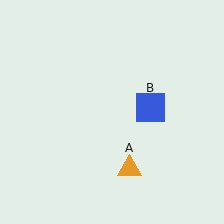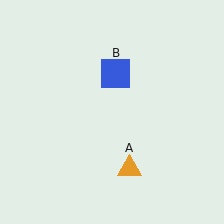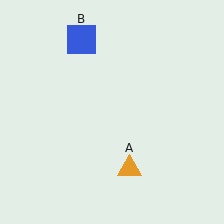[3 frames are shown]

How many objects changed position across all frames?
1 object changed position: blue square (object B).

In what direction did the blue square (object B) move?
The blue square (object B) moved up and to the left.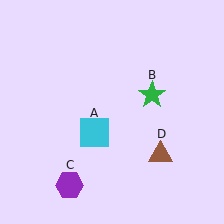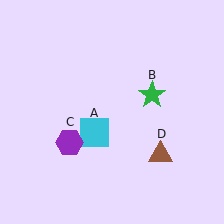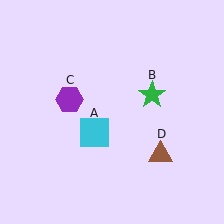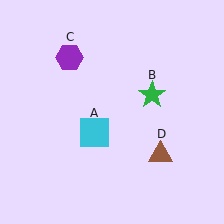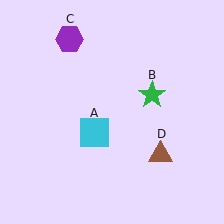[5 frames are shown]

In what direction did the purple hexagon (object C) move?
The purple hexagon (object C) moved up.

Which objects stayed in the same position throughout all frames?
Cyan square (object A) and green star (object B) and brown triangle (object D) remained stationary.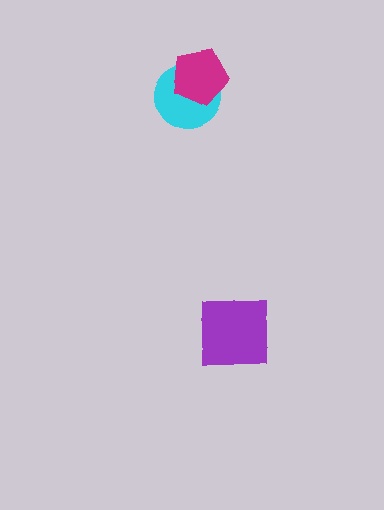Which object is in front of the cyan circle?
The magenta pentagon is in front of the cyan circle.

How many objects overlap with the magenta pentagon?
1 object overlaps with the magenta pentagon.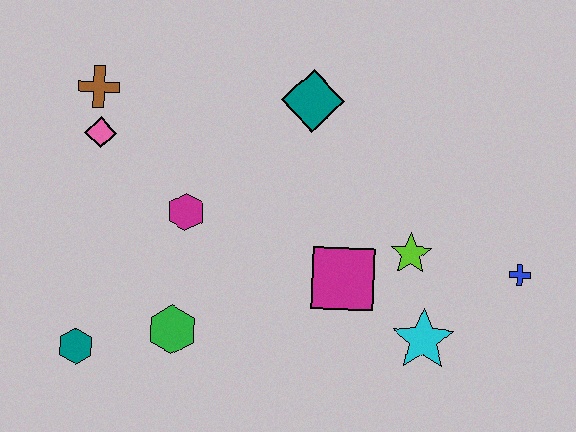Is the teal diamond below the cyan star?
No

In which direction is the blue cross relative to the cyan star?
The blue cross is to the right of the cyan star.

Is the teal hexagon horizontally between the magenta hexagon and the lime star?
No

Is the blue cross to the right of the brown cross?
Yes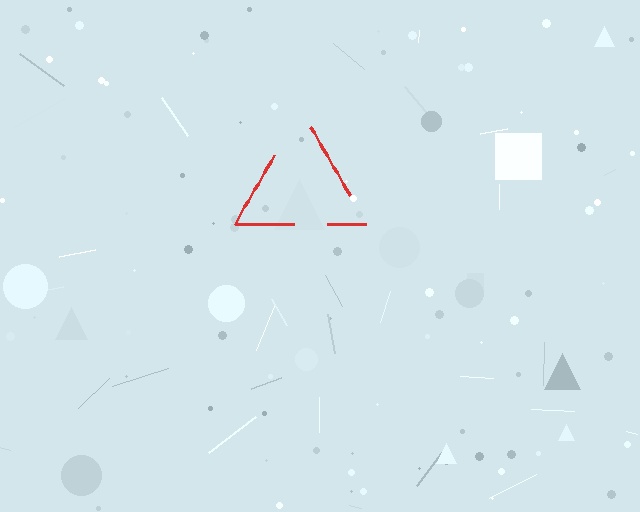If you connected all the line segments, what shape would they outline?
They would outline a triangle.